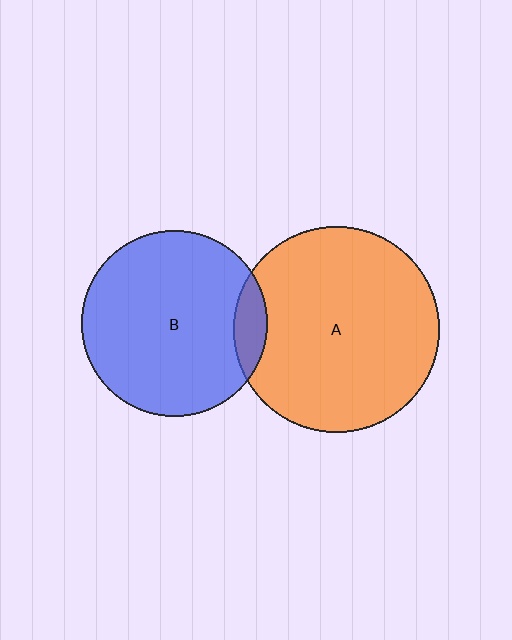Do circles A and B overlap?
Yes.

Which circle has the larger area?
Circle A (orange).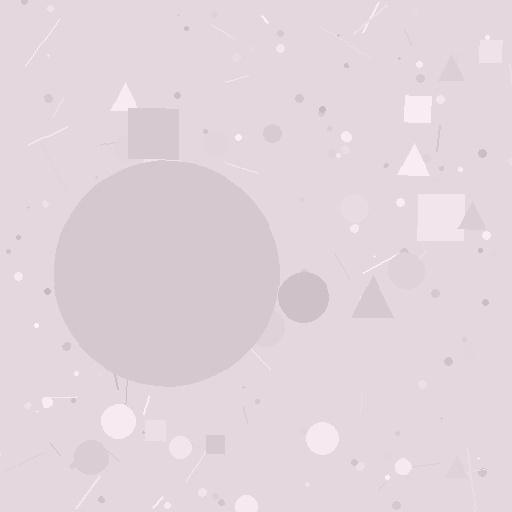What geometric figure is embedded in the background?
A circle is embedded in the background.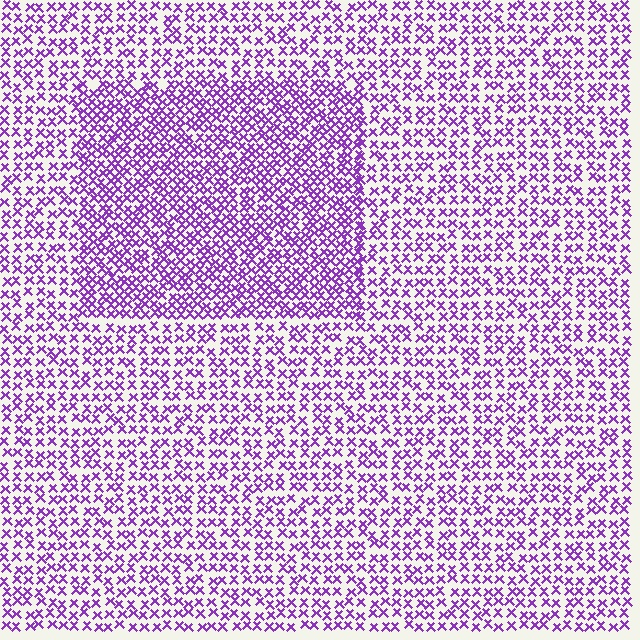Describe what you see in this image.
The image contains small purple elements arranged at two different densities. A rectangle-shaped region is visible where the elements are more densely packed than the surrounding area.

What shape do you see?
I see a rectangle.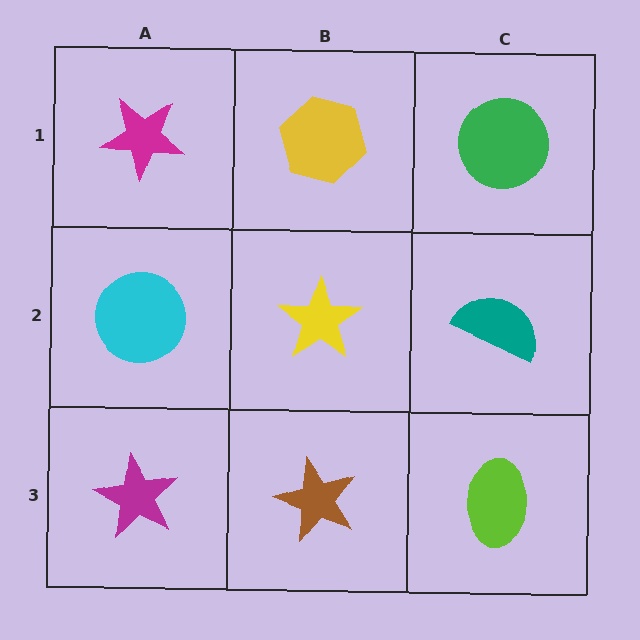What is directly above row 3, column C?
A teal semicircle.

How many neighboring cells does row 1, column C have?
2.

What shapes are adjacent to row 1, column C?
A teal semicircle (row 2, column C), a yellow hexagon (row 1, column B).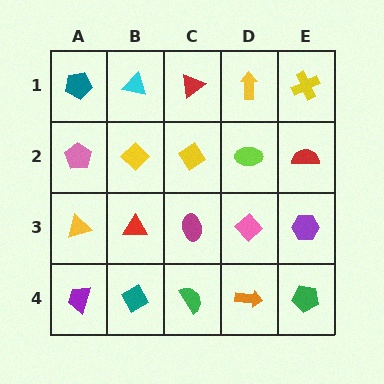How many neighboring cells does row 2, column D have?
4.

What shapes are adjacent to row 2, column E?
A yellow cross (row 1, column E), a purple hexagon (row 3, column E), a lime ellipse (row 2, column D).